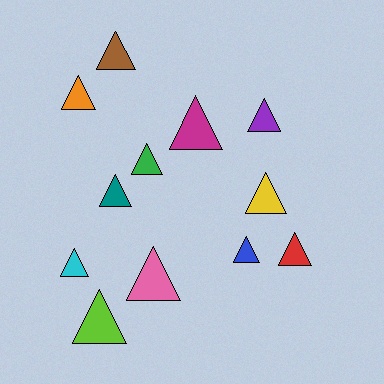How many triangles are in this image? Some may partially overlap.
There are 12 triangles.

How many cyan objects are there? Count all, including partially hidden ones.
There is 1 cyan object.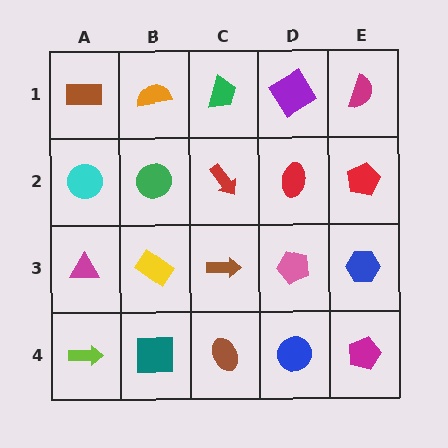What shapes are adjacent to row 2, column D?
A purple diamond (row 1, column D), a pink pentagon (row 3, column D), a red arrow (row 2, column C), a red pentagon (row 2, column E).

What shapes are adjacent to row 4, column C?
A brown arrow (row 3, column C), a teal square (row 4, column B), a blue circle (row 4, column D).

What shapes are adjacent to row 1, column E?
A red pentagon (row 2, column E), a purple diamond (row 1, column D).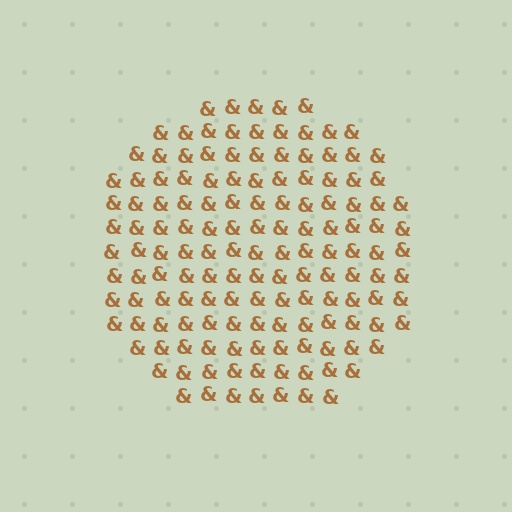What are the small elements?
The small elements are ampersands.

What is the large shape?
The large shape is a circle.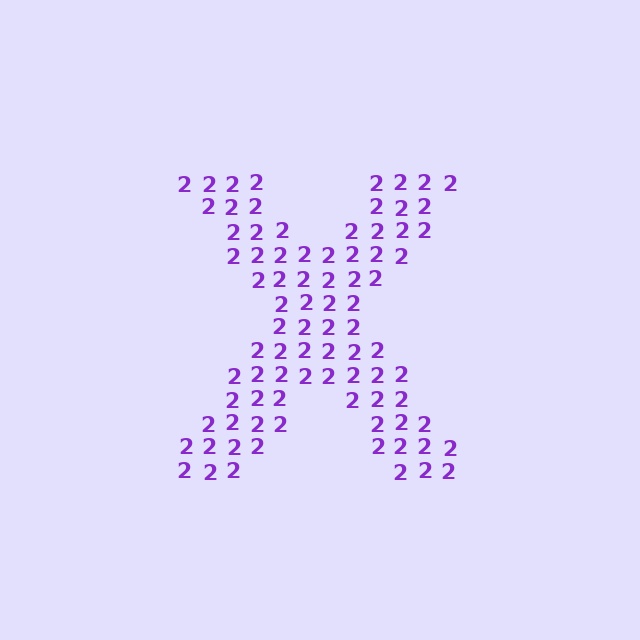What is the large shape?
The large shape is the letter X.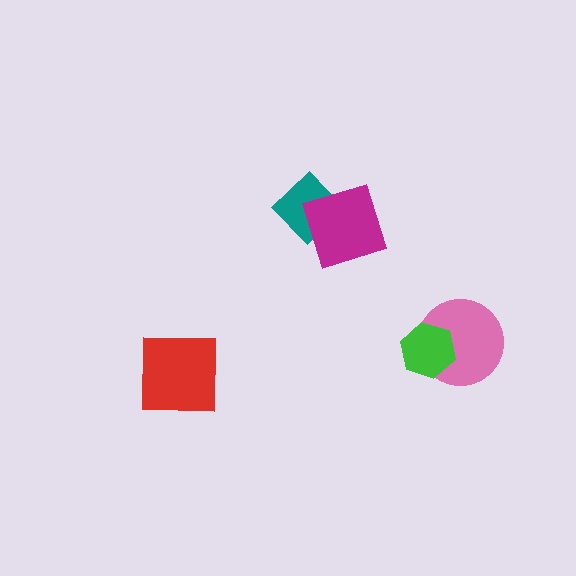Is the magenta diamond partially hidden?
No, no other shape covers it.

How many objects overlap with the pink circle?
1 object overlaps with the pink circle.